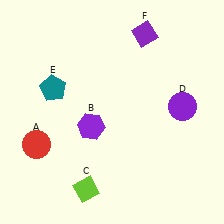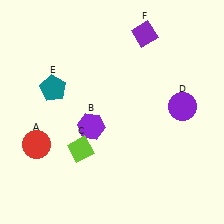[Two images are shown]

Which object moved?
The lime diamond (C) moved up.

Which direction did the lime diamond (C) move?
The lime diamond (C) moved up.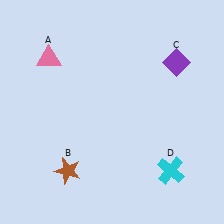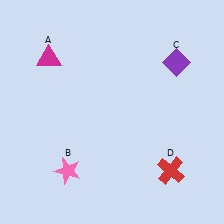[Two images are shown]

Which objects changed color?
A changed from pink to magenta. B changed from brown to pink. D changed from cyan to red.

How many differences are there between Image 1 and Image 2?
There are 3 differences between the two images.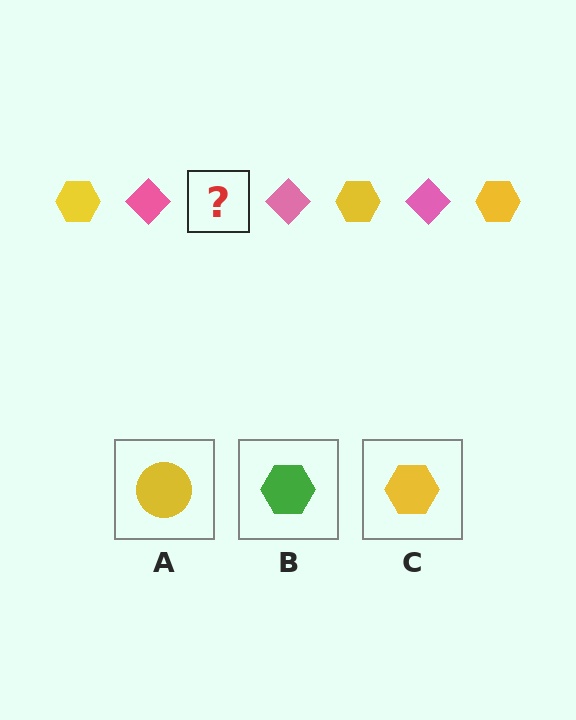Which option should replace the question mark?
Option C.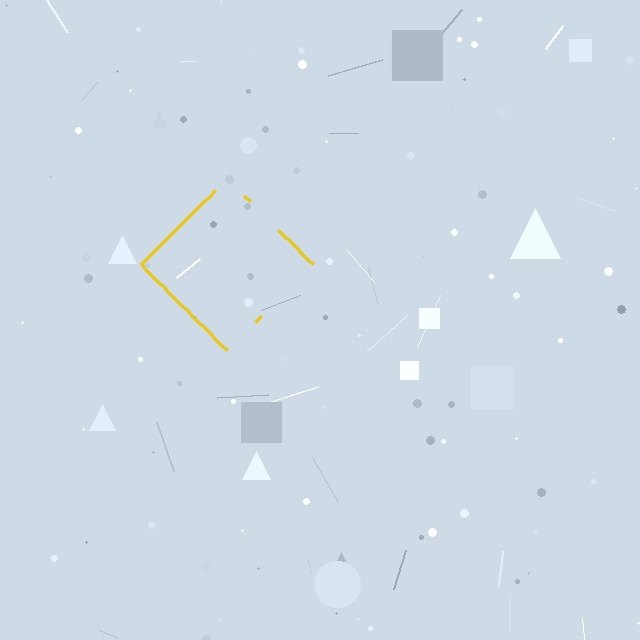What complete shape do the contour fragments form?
The contour fragments form a diamond.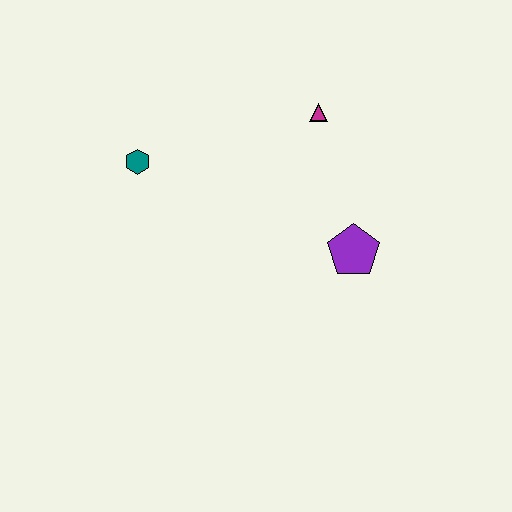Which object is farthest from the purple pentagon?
The teal hexagon is farthest from the purple pentagon.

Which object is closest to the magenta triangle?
The purple pentagon is closest to the magenta triangle.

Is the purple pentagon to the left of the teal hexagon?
No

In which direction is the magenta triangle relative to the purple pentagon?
The magenta triangle is above the purple pentagon.